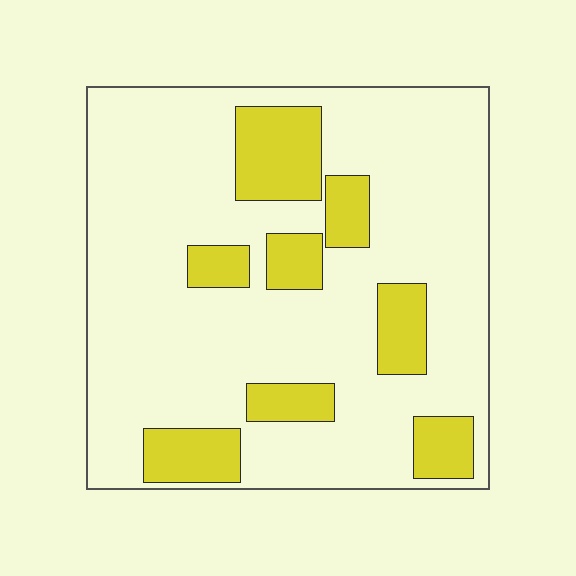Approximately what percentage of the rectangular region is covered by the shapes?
Approximately 20%.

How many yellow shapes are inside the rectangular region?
8.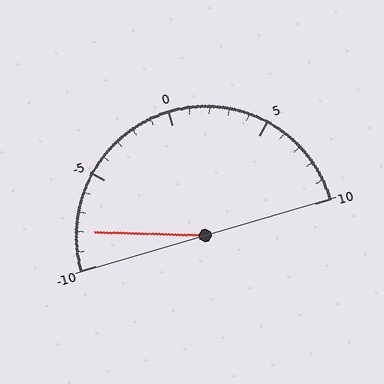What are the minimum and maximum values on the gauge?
The gauge ranges from -10 to 10.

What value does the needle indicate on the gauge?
The needle indicates approximately -8.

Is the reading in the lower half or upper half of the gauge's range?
The reading is in the lower half of the range (-10 to 10).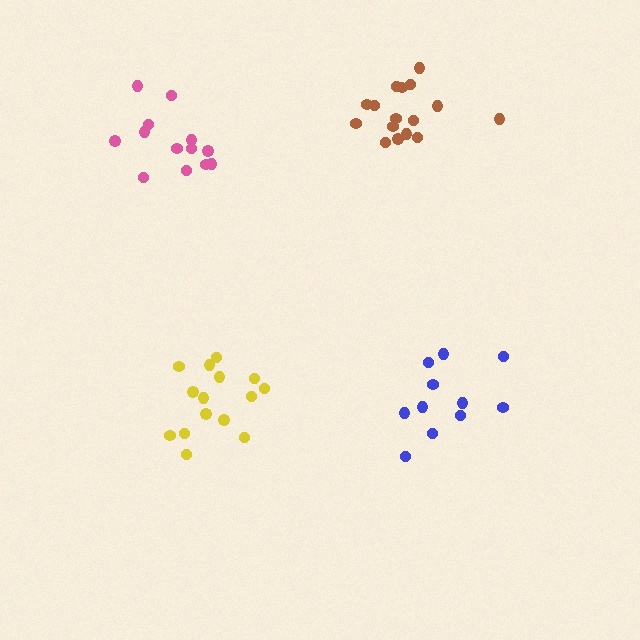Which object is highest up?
The brown cluster is topmost.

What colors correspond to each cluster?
The clusters are colored: pink, blue, yellow, brown.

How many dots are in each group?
Group 1: 13 dots, Group 2: 11 dots, Group 3: 15 dots, Group 4: 16 dots (55 total).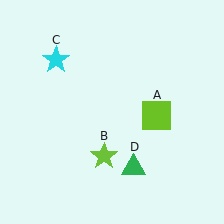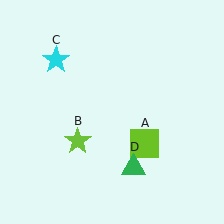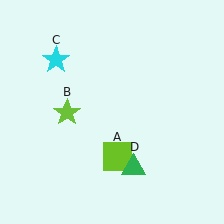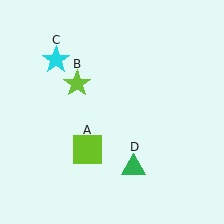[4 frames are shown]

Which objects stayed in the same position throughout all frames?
Cyan star (object C) and green triangle (object D) remained stationary.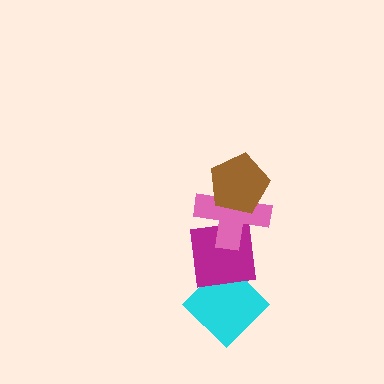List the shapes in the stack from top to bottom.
From top to bottom: the brown pentagon, the pink cross, the magenta square, the cyan diamond.